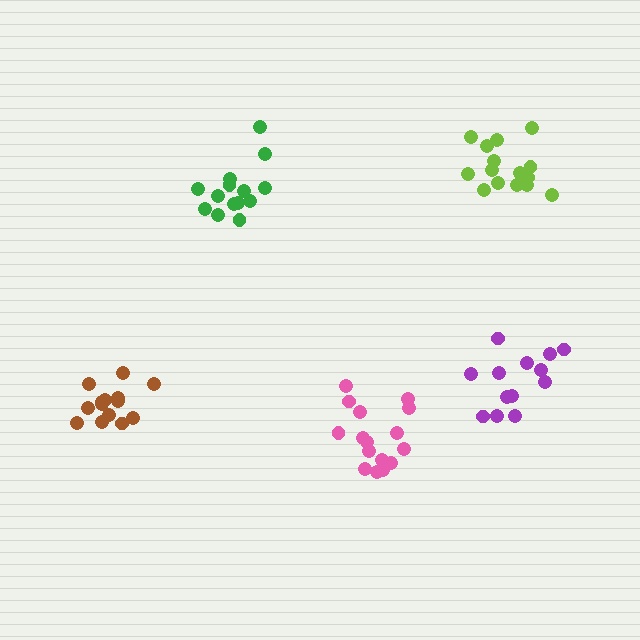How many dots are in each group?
Group 1: 14 dots, Group 2: 16 dots, Group 3: 15 dots, Group 4: 13 dots, Group 5: 14 dots (72 total).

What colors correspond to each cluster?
The clusters are colored: green, pink, lime, purple, brown.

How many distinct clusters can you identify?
There are 5 distinct clusters.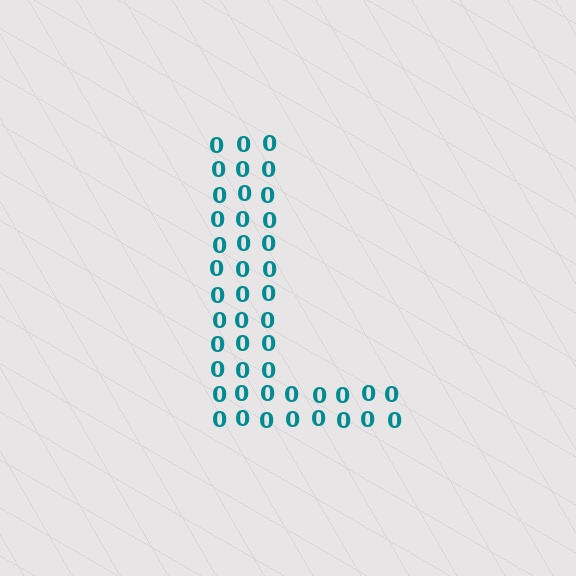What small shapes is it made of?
It is made of small digit 0's.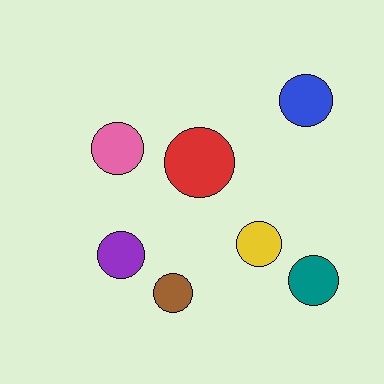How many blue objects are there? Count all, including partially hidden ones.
There is 1 blue object.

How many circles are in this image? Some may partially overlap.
There are 7 circles.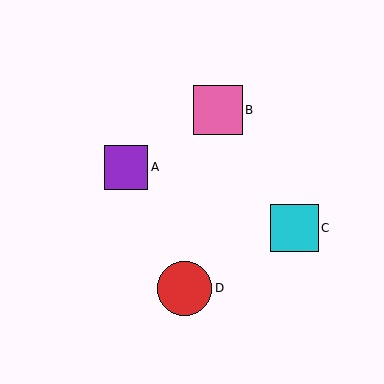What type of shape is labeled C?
Shape C is a cyan square.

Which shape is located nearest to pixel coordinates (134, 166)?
The purple square (labeled A) at (126, 167) is nearest to that location.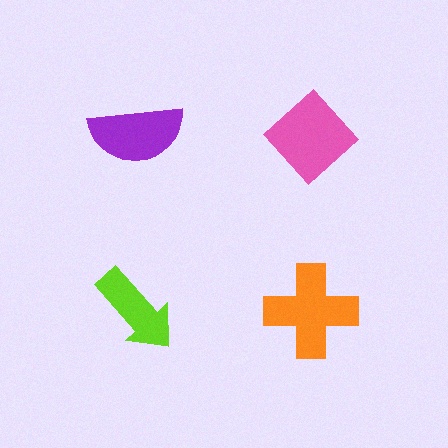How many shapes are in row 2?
2 shapes.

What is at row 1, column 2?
A pink diamond.